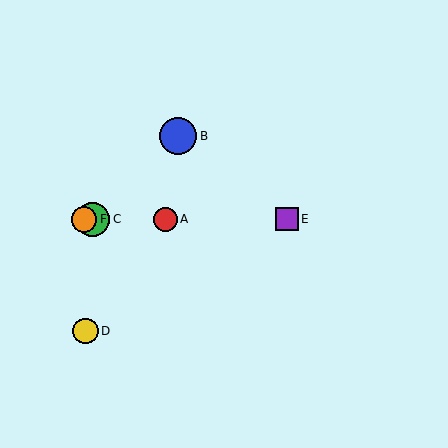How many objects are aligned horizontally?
4 objects (A, C, E, F) are aligned horizontally.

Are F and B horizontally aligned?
No, F is at y≈219 and B is at y≈136.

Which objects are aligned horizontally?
Objects A, C, E, F are aligned horizontally.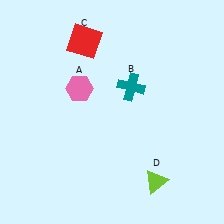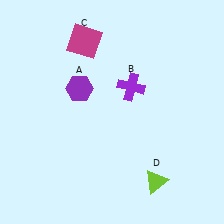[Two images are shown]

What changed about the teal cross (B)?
In Image 1, B is teal. In Image 2, it changed to purple.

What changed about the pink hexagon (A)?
In Image 1, A is pink. In Image 2, it changed to purple.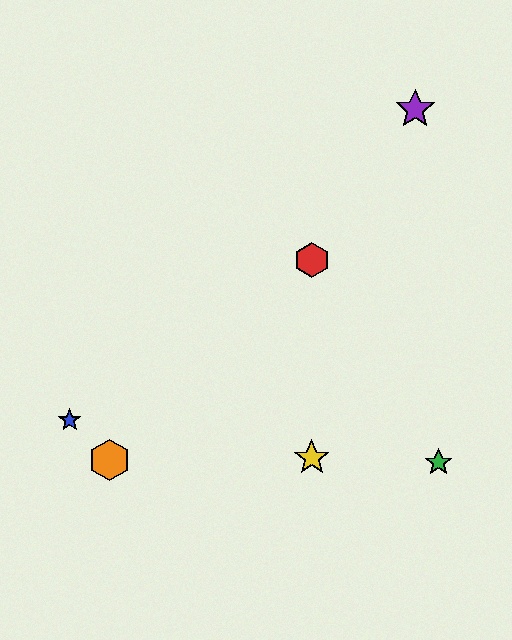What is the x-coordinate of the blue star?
The blue star is at x≈70.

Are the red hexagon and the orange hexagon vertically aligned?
No, the red hexagon is at x≈312 and the orange hexagon is at x≈109.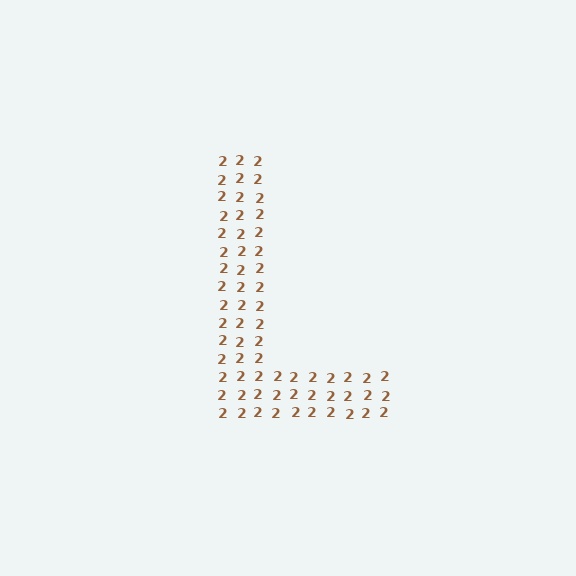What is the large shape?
The large shape is the letter L.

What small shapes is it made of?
It is made of small digit 2's.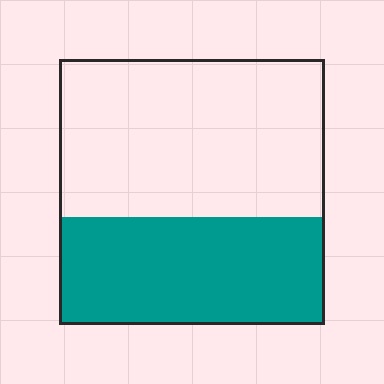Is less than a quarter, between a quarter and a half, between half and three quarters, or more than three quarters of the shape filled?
Between a quarter and a half.